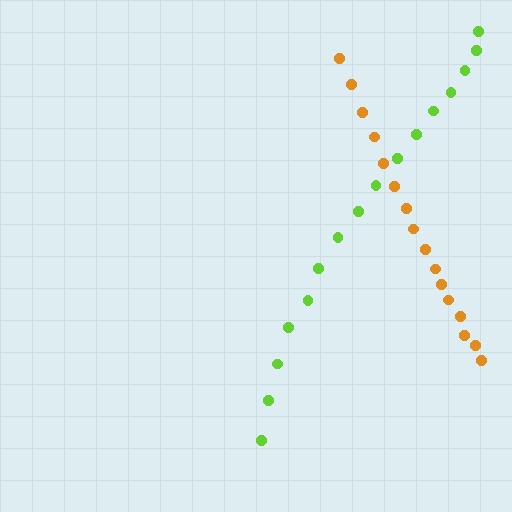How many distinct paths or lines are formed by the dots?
There are 2 distinct paths.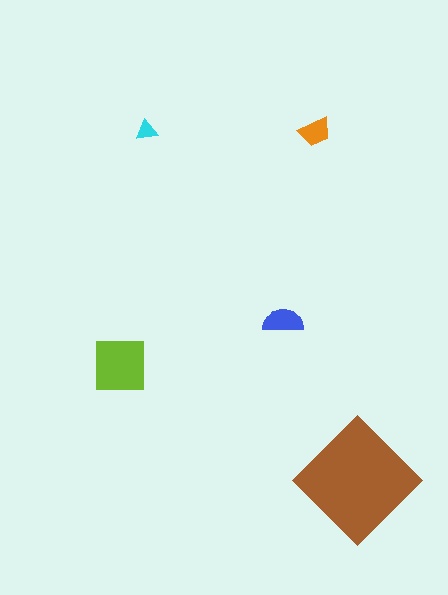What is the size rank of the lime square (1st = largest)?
2nd.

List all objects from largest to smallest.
The brown diamond, the lime square, the blue semicircle, the orange trapezoid, the cyan triangle.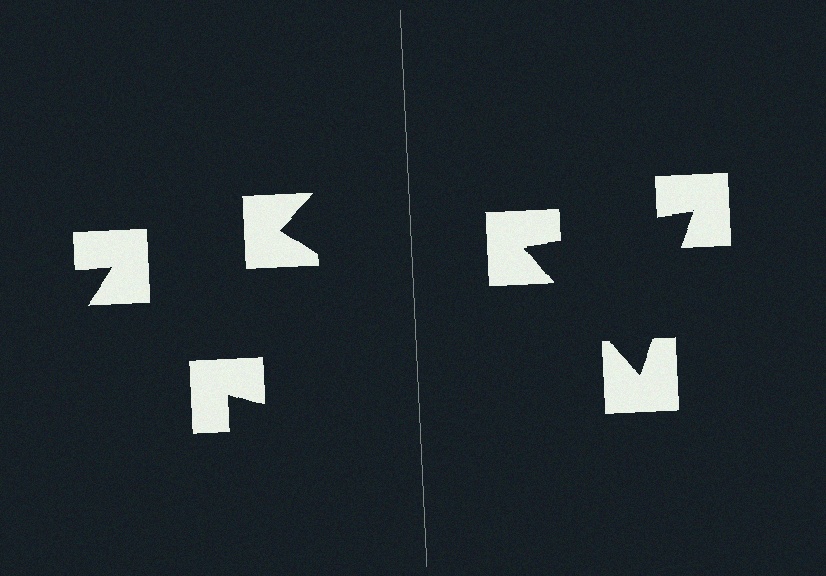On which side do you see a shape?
An illusory triangle appears on the right side. On the left side the wedge cuts are rotated, so no coherent shape forms.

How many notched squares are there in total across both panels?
6 — 3 on each side.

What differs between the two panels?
The notched squares are positioned identically on both sides; only the wedge orientations differ. On the right they align to a triangle; on the left they are misaligned.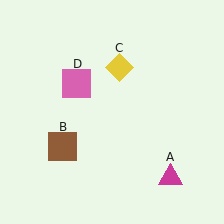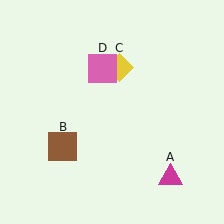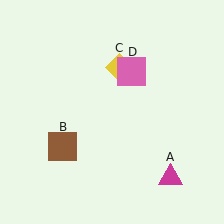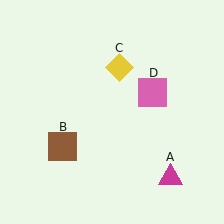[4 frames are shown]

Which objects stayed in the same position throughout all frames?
Magenta triangle (object A) and brown square (object B) and yellow diamond (object C) remained stationary.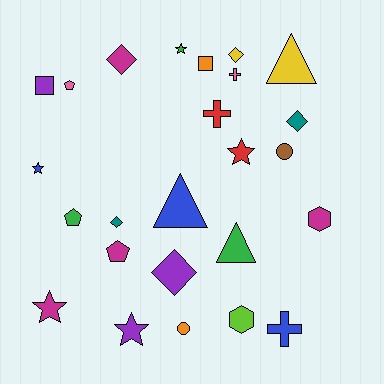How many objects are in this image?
There are 25 objects.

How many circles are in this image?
There are 2 circles.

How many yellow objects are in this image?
There are 2 yellow objects.